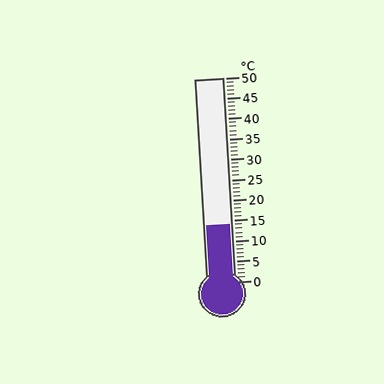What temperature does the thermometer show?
The thermometer shows approximately 14°C.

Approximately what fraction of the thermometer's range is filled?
The thermometer is filled to approximately 30% of its range.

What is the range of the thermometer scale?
The thermometer scale ranges from 0°C to 50°C.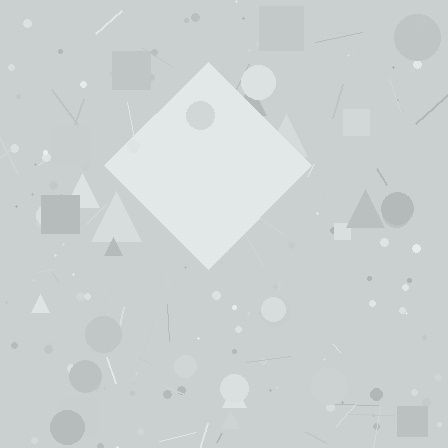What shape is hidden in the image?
A diamond is hidden in the image.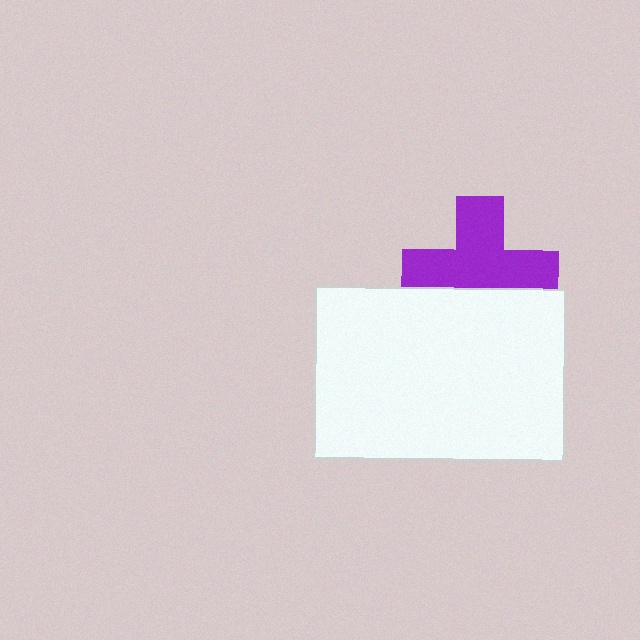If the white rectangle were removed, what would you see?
You would see the complete purple cross.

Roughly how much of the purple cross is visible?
Most of it is visible (roughly 67%).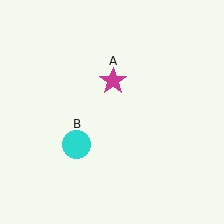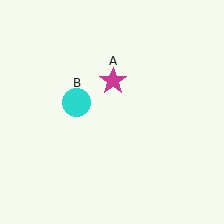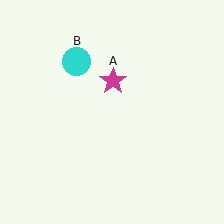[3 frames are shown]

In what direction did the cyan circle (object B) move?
The cyan circle (object B) moved up.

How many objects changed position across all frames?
1 object changed position: cyan circle (object B).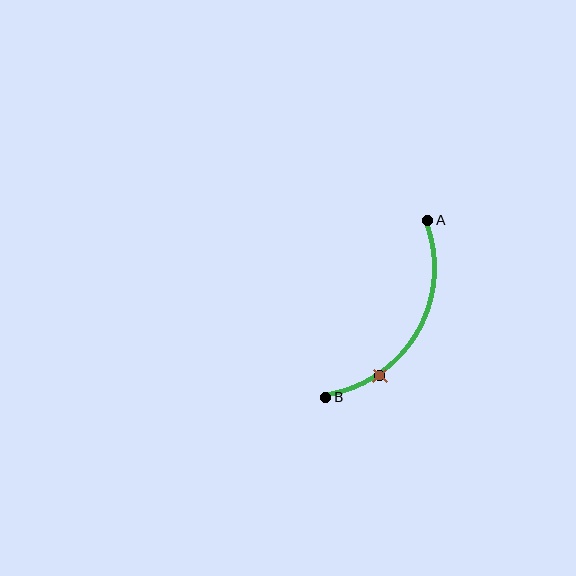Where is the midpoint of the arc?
The arc midpoint is the point on the curve farthest from the straight line joining A and B. It sits to the right of that line.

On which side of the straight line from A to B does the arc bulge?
The arc bulges to the right of the straight line connecting A and B.